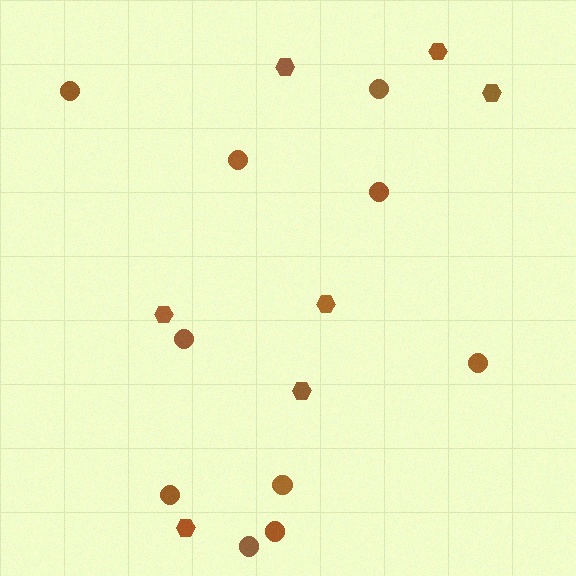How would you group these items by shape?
There are 2 groups: one group of circles (10) and one group of hexagons (7).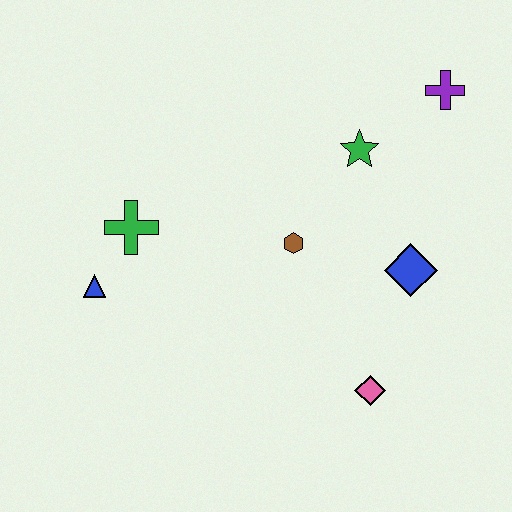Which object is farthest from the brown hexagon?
The purple cross is farthest from the brown hexagon.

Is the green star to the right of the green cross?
Yes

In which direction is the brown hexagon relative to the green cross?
The brown hexagon is to the right of the green cross.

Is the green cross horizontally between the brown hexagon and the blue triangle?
Yes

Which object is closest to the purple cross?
The green star is closest to the purple cross.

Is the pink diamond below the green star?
Yes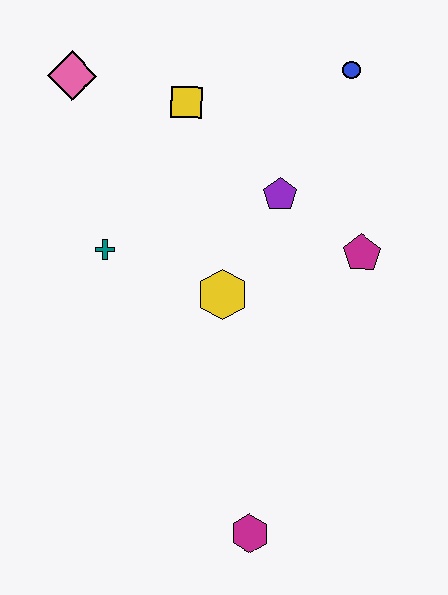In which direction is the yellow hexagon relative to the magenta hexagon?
The yellow hexagon is above the magenta hexagon.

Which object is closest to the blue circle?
The purple pentagon is closest to the blue circle.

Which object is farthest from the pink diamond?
The magenta hexagon is farthest from the pink diamond.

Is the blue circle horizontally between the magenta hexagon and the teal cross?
No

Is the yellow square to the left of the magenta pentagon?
Yes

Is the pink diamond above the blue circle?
No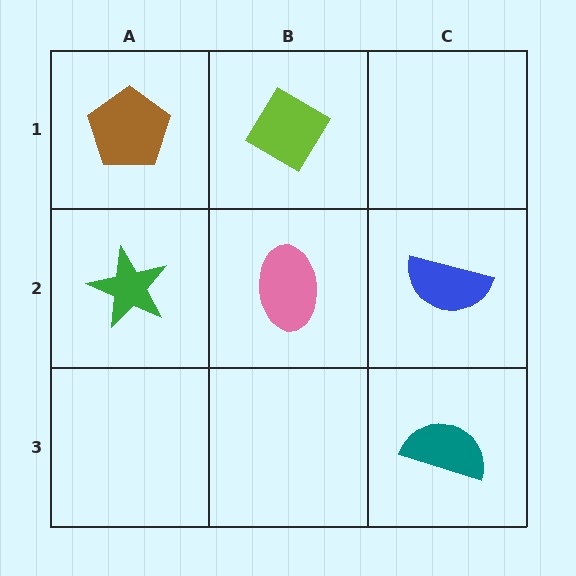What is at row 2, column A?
A green star.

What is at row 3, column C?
A teal semicircle.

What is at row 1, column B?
A lime diamond.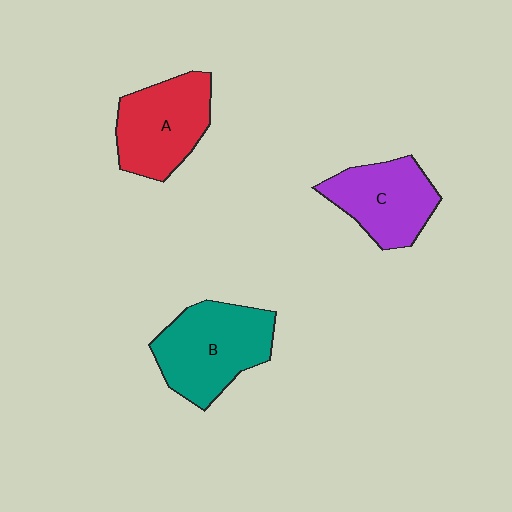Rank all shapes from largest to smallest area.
From largest to smallest: B (teal), A (red), C (purple).